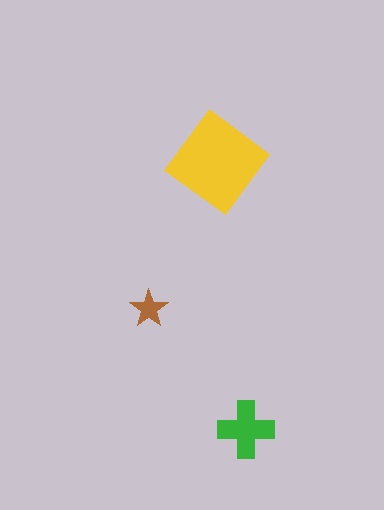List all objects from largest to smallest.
The yellow diamond, the green cross, the brown star.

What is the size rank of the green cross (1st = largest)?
2nd.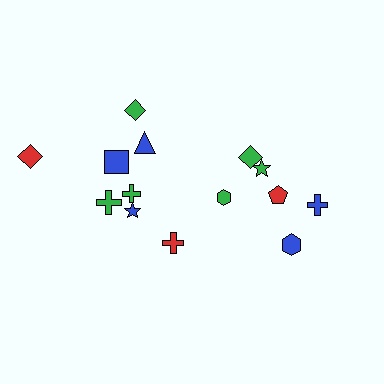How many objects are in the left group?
There are 8 objects.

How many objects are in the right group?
There are 6 objects.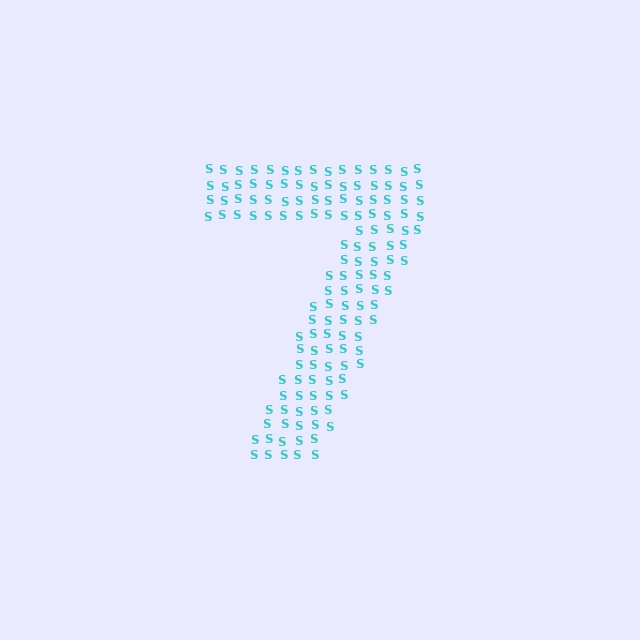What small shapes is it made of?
It is made of small letter S's.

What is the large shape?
The large shape is the digit 7.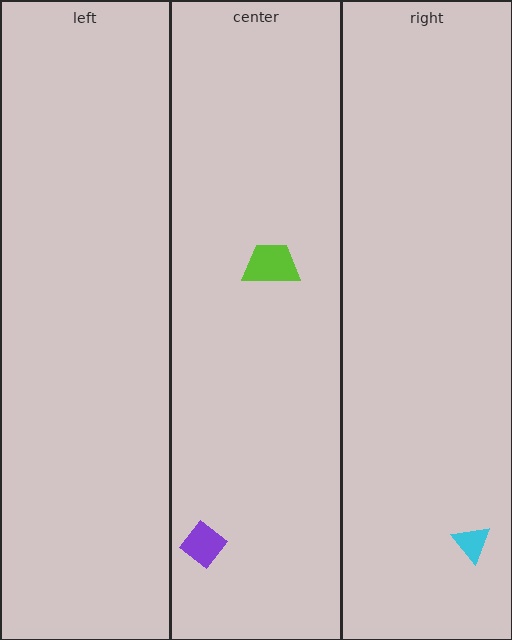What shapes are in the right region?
The cyan triangle.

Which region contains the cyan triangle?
The right region.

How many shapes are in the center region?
2.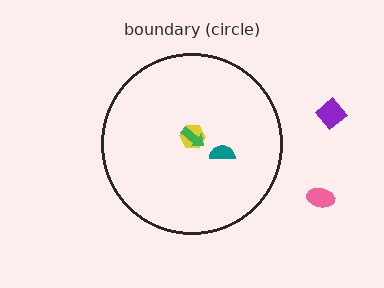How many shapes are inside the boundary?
3 inside, 2 outside.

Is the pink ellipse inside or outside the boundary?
Outside.